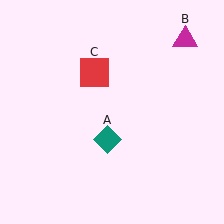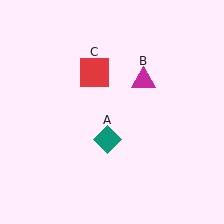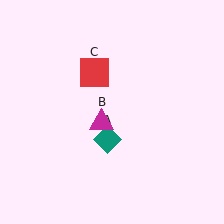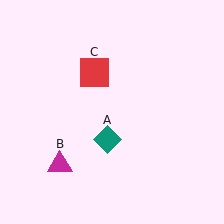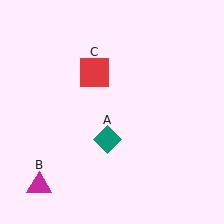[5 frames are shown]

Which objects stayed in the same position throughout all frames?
Teal diamond (object A) and red square (object C) remained stationary.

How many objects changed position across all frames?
1 object changed position: magenta triangle (object B).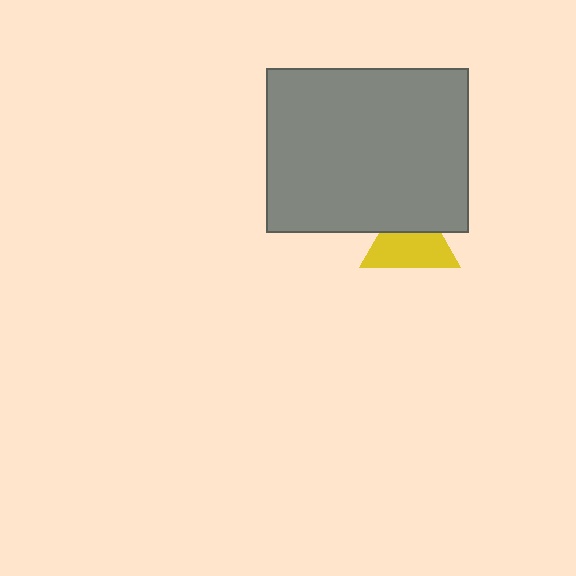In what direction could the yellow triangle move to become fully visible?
The yellow triangle could move down. That would shift it out from behind the gray rectangle entirely.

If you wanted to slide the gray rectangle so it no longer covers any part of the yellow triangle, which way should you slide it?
Slide it up — that is the most direct way to separate the two shapes.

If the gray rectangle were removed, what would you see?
You would see the complete yellow triangle.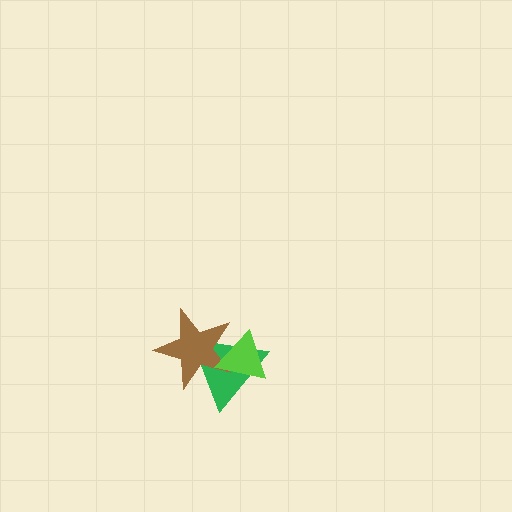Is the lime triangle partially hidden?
No, no other shape covers it.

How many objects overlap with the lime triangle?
2 objects overlap with the lime triangle.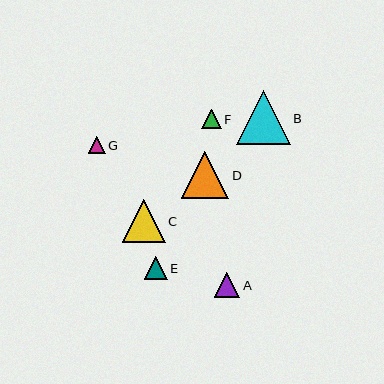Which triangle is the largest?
Triangle B is the largest with a size of approximately 54 pixels.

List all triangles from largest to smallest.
From largest to smallest: B, D, C, A, E, F, G.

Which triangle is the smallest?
Triangle G is the smallest with a size of approximately 17 pixels.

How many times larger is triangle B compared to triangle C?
Triangle B is approximately 1.3 times the size of triangle C.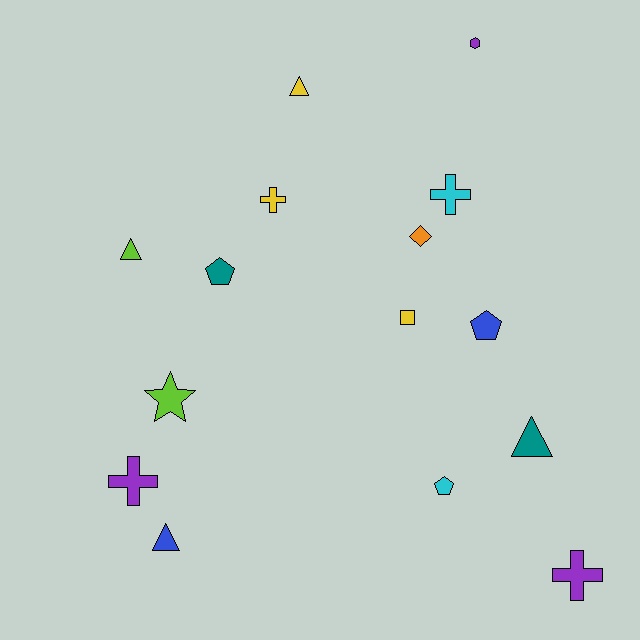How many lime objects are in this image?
There are 2 lime objects.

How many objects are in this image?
There are 15 objects.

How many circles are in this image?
There are no circles.